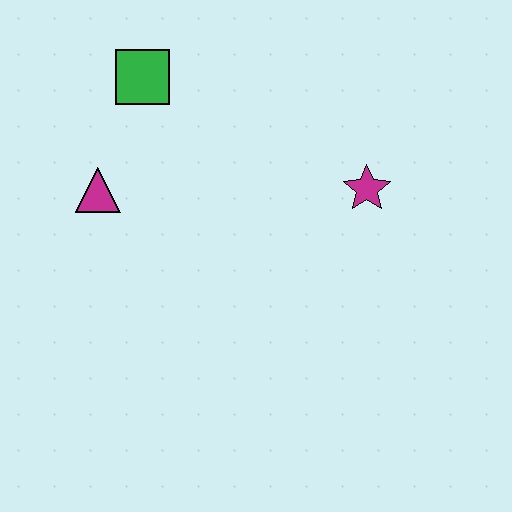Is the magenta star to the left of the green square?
No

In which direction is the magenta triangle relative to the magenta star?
The magenta triangle is to the left of the magenta star.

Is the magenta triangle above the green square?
No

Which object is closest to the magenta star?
The green square is closest to the magenta star.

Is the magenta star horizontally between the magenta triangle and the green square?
No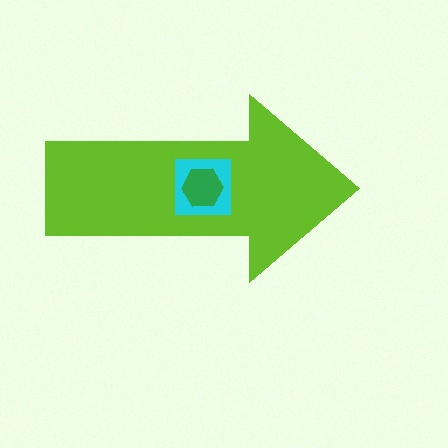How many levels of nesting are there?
3.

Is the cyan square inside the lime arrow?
Yes.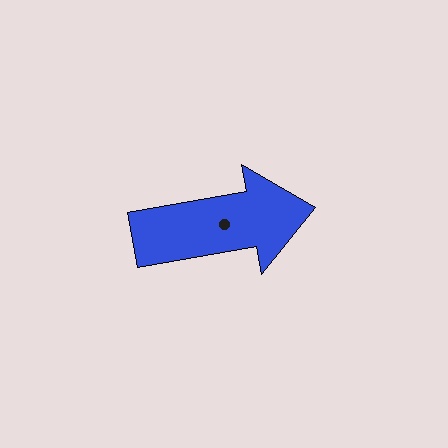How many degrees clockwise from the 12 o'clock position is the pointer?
Approximately 80 degrees.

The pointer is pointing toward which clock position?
Roughly 3 o'clock.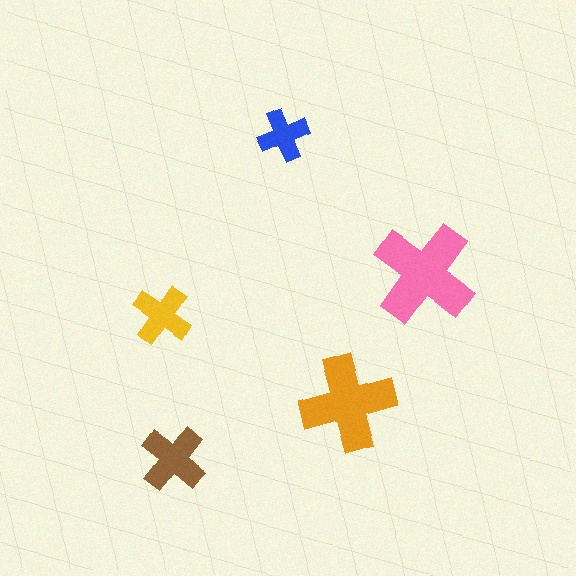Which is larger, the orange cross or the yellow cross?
The orange one.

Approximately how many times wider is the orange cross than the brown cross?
About 1.5 times wider.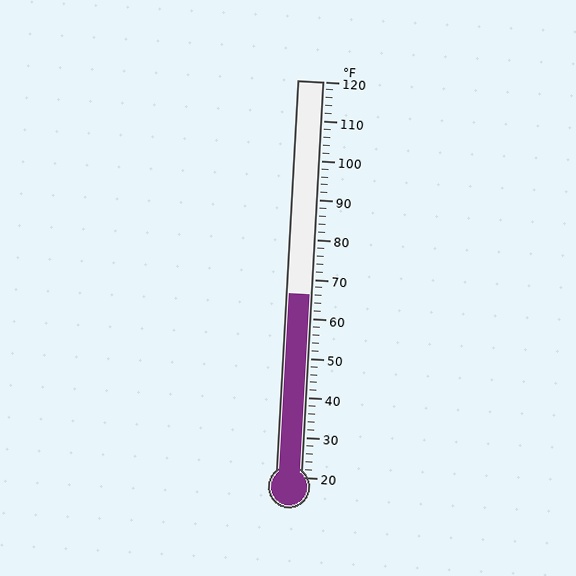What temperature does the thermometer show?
The thermometer shows approximately 66°F.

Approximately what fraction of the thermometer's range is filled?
The thermometer is filled to approximately 45% of its range.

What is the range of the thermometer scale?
The thermometer scale ranges from 20°F to 120°F.